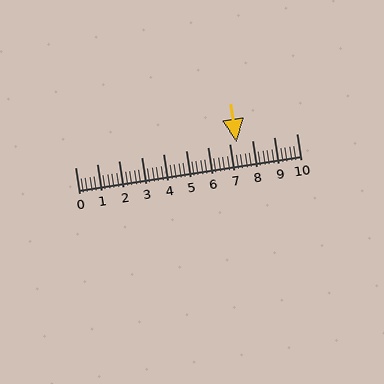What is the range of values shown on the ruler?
The ruler shows values from 0 to 10.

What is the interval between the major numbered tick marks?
The major tick marks are spaced 1 units apart.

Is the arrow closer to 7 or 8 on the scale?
The arrow is closer to 7.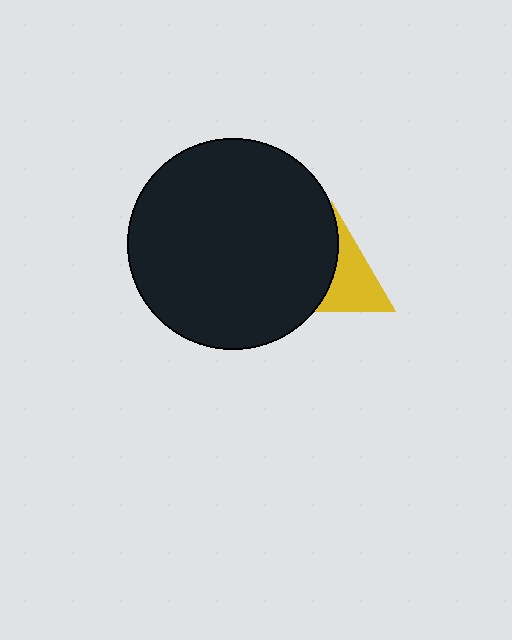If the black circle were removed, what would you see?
You would see the complete yellow triangle.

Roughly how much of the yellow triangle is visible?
About half of it is visible (roughly 47%).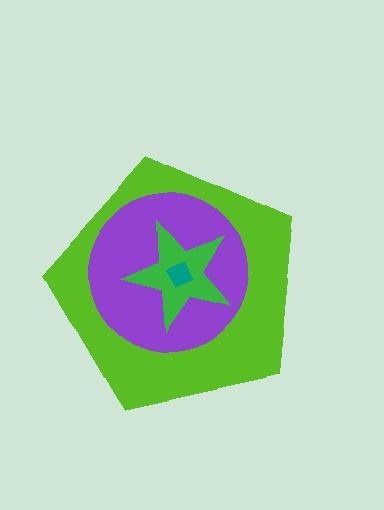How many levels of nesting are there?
4.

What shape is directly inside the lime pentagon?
The purple circle.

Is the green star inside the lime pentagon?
Yes.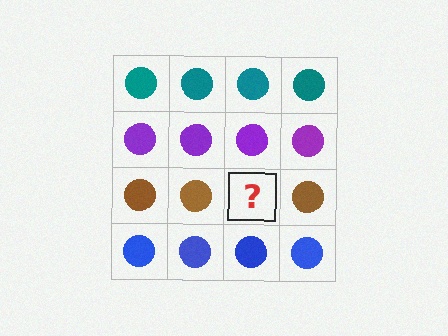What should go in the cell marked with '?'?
The missing cell should contain a brown circle.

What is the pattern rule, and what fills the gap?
The rule is that each row has a consistent color. The gap should be filled with a brown circle.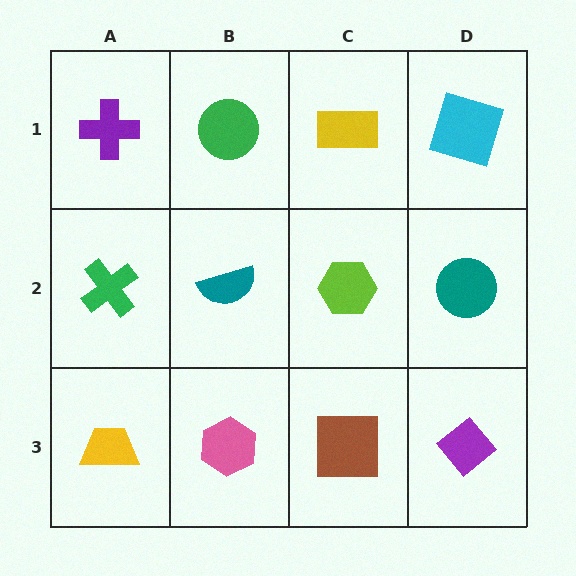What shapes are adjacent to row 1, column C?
A lime hexagon (row 2, column C), a green circle (row 1, column B), a cyan square (row 1, column D).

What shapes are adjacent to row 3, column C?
A lime hexagon (row 2, column C), a pink hexagon (row 3, column B), a purple diamond (row 3, column D).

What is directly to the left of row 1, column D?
A yellow rectangle.